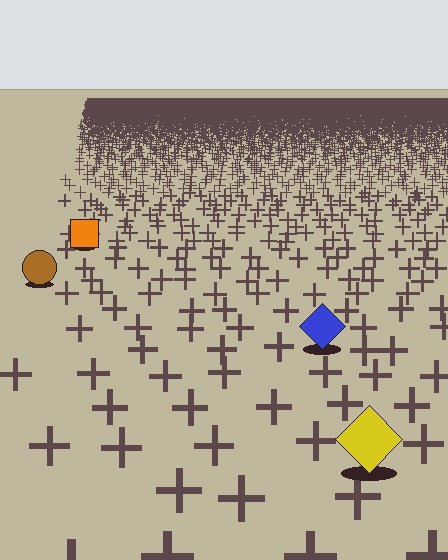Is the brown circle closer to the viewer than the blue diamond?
No. The blue diamond is closer — you can tell from the texture gradient: the ground texture is coarser near it.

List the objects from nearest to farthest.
From nearest to farthest: the yellow diamond, the blue diamond, the brown circle, the orange square.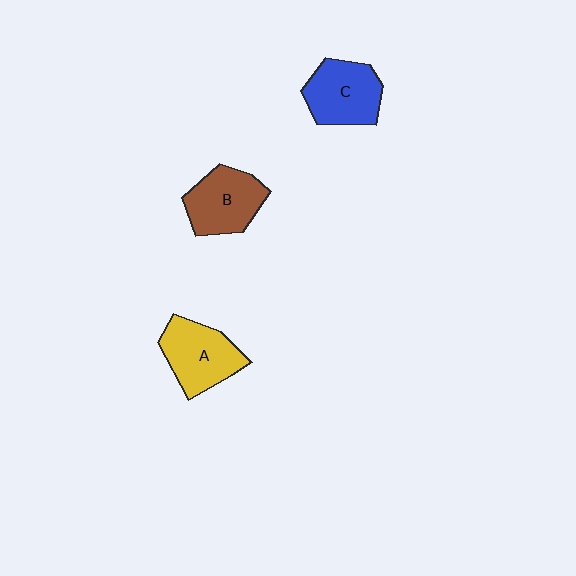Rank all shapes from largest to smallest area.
From largest to smallest: A (yellow), C (blue), B (brown).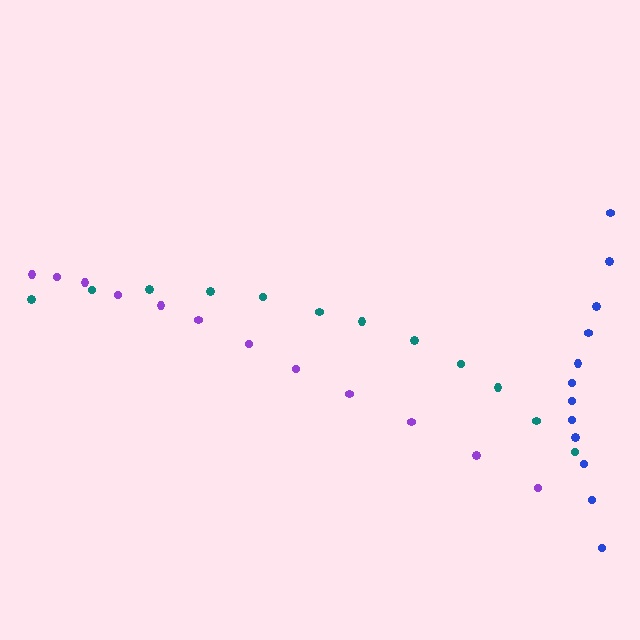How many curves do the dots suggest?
There are 3 distinct paths.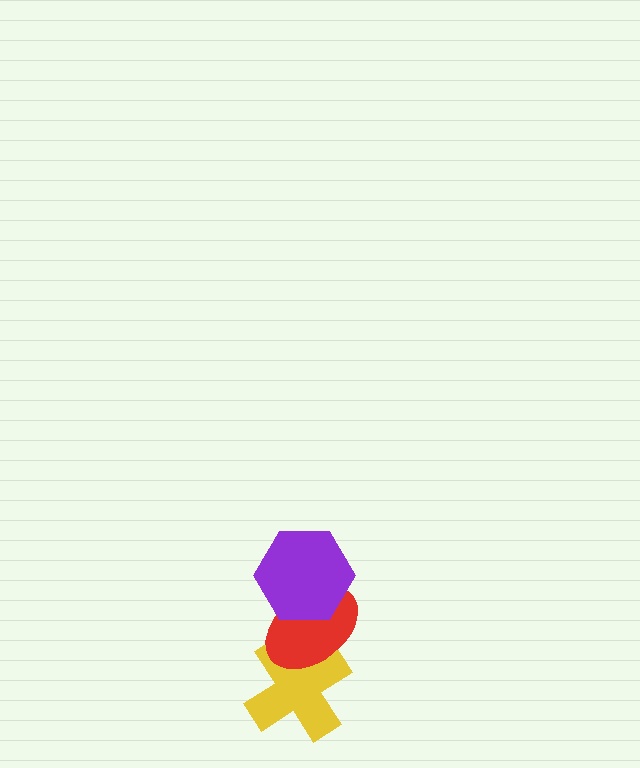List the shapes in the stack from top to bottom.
From top to bottom: the purple hexagon, the red ellipse, the yellow cross.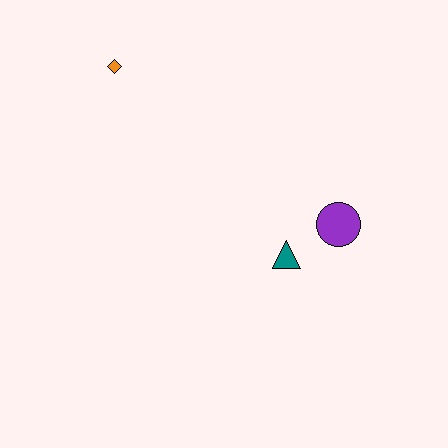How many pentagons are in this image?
There are no pentagons.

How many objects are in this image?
There are 3 objects.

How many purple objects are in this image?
There is 1 purple object.